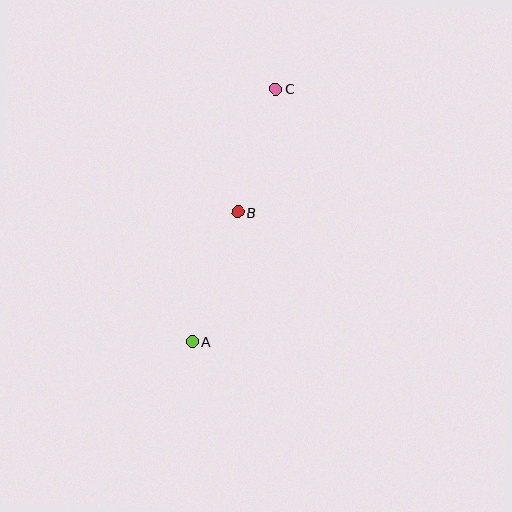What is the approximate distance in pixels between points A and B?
The distance between A and B is approximately 138 pixels.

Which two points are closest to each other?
Points B and C are closest to each other.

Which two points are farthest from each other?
Points A and C are farthest from each other.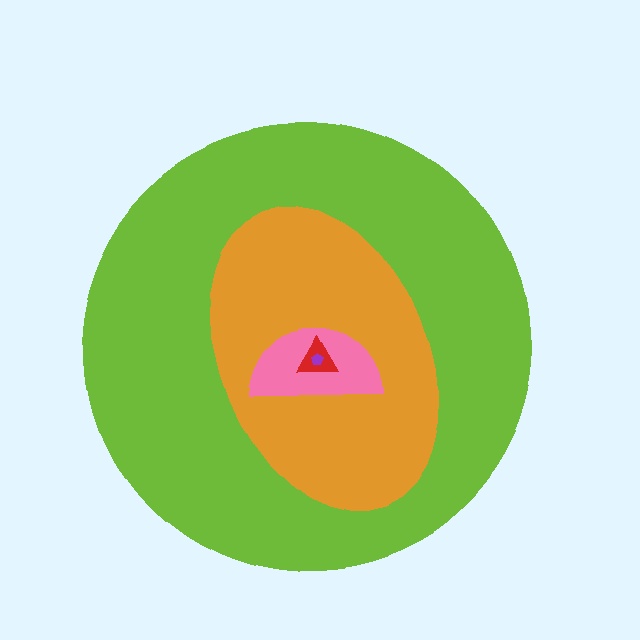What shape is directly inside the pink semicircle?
The red triangle.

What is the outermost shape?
The lime circle.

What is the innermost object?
The purple pentagon.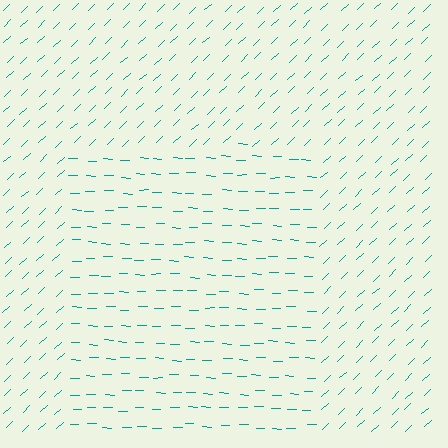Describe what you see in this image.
The image is filled with small teal line segments. A rectangle region in the image has lines oriented differently from the surrounding lines, creating a visible texture boundary.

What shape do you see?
I see a rectangle.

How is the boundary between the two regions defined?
The boundary is defined purely by a change in line orientation (approximately 45 degrees difference). All lines are the same color and thickness.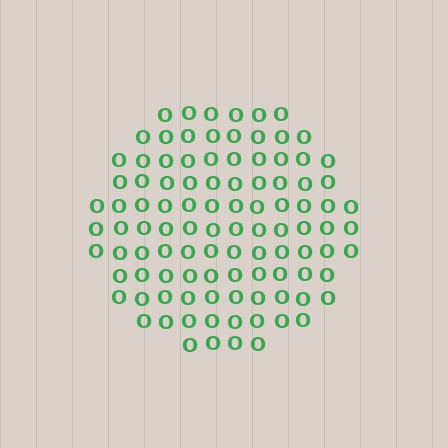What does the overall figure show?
The overall figure shows a circle.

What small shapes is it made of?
It is made of small letter O's.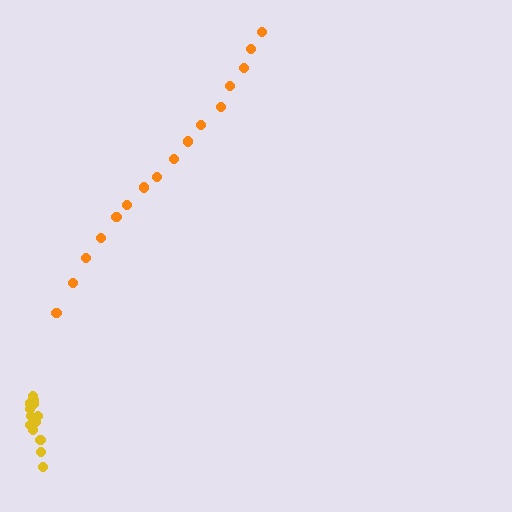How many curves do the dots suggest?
There are 2 distinct paths.